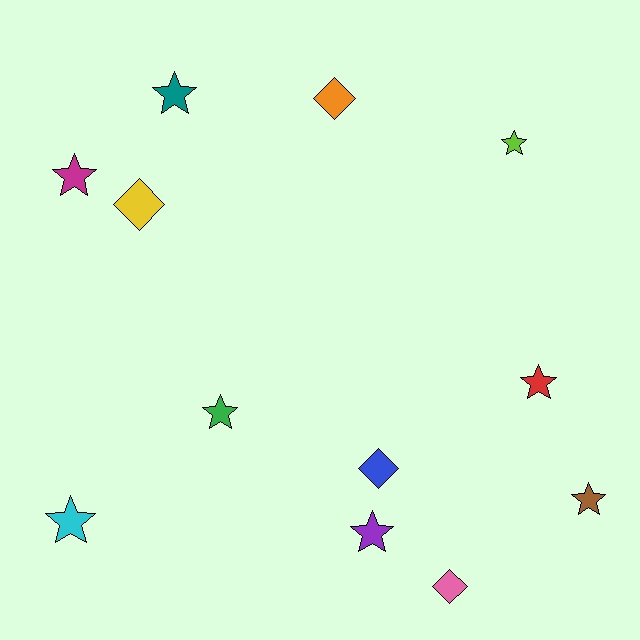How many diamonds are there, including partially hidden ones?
There are 4 diamonds.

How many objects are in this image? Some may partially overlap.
There are 12 objects.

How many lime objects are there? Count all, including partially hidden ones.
There is 1 lime object.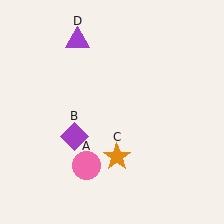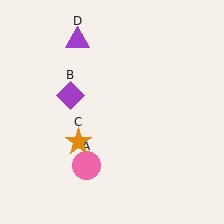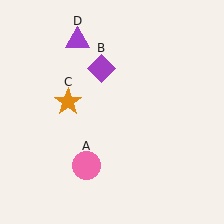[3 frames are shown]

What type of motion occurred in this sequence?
The purple diamond (object B), orange star (object C) rotated clockwise around the center of the scene.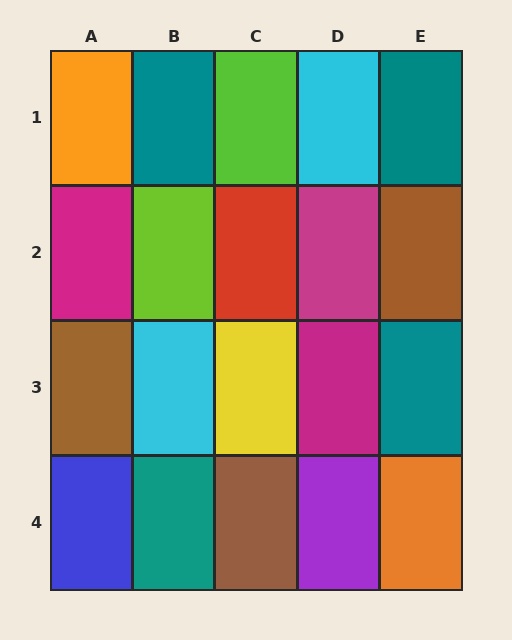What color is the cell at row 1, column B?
Teal.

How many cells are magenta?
3 cells are magenta.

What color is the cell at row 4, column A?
Blue.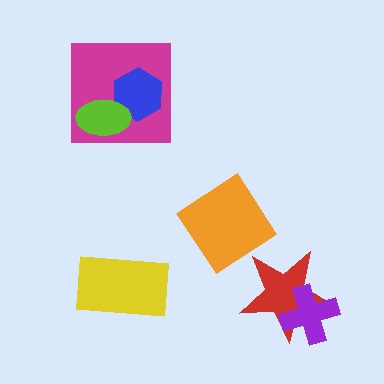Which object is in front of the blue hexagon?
The lime ellipse is in front of the blue hexagon.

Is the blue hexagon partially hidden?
Yes, it is partially covered by another shape.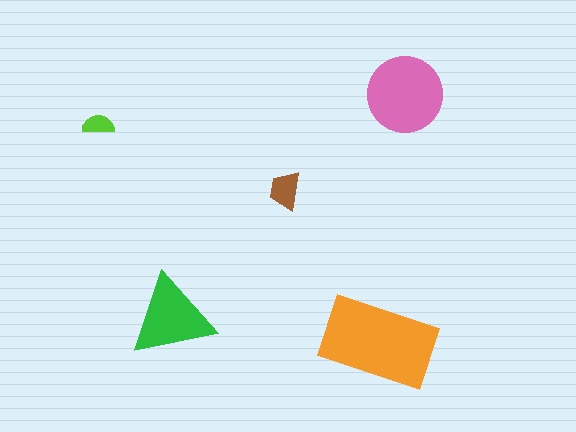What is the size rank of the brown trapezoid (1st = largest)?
4th.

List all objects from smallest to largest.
The lime semicircle, the brown trapezoid, the green triangle, the pink circle, the orange rectangle.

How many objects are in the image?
There are 5 objects in the image.